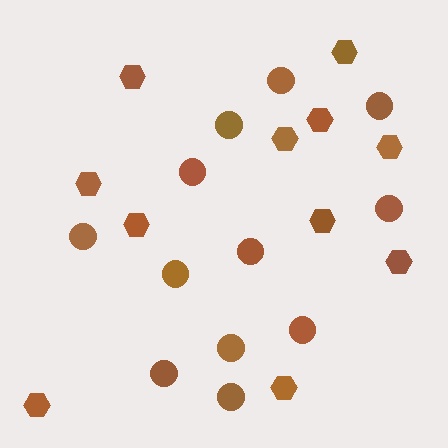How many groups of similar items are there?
There are 2 groups: one group of circles (12) and one group of hexagons (11).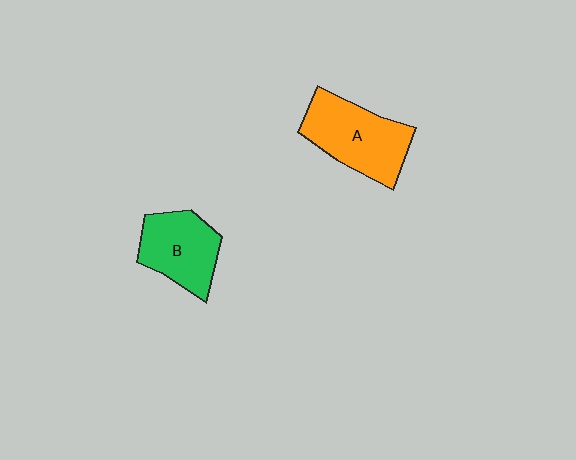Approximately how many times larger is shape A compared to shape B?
Approximately 1.2 times.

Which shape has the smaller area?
Shape B (green).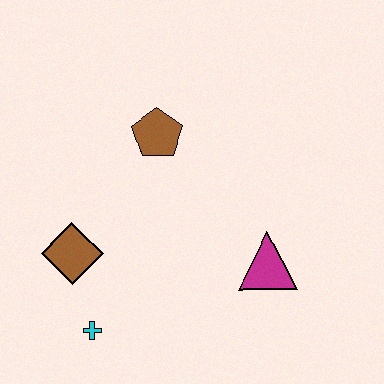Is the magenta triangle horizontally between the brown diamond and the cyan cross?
No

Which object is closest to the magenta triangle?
The brown pentagon is closest to the magenta triangle.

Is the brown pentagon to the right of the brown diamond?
Yes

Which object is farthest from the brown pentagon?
The cyan cross is farthest from the brown pentagon.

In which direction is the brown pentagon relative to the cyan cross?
The brown pentagon is above the cyan cross.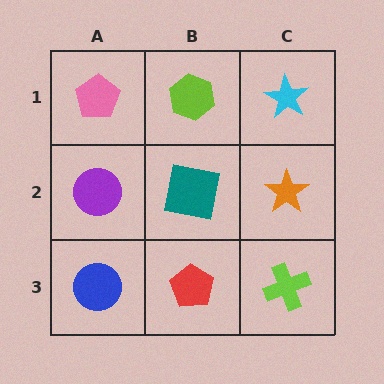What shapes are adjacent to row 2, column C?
A cyan star (row 1, column C), a lime cross (row 3, column C), a teal square (row 2, column B).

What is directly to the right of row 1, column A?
A lime hexagon.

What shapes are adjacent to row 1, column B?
A teal square (row 2, column B), a pink pentagon (row 1, column A), a cyan star (row 1, column C).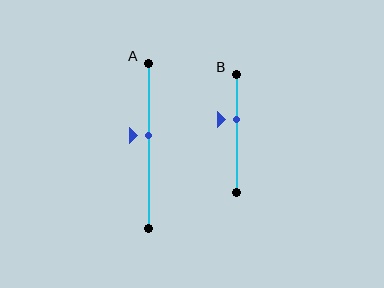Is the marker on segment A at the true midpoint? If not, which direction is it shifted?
No, the marker on segment A is shifted upward by about 6% of the segment length.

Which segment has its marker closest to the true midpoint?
Segment A has its marker closest to the true midpoint.